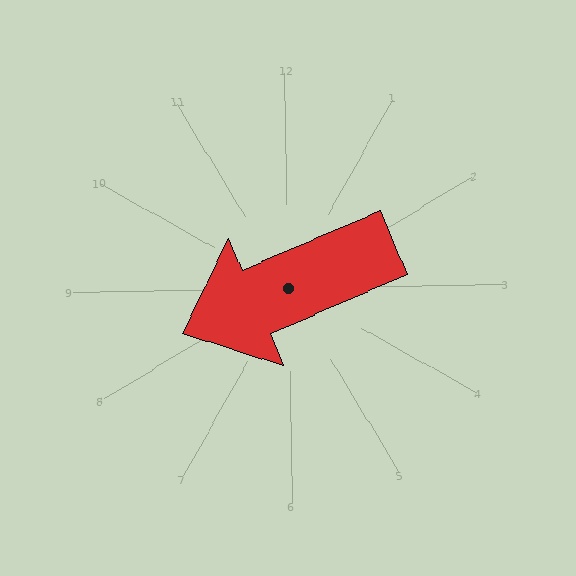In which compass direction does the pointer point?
West.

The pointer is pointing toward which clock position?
Roughly 8 o'clock.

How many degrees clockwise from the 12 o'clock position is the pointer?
Approximately 248 degrees.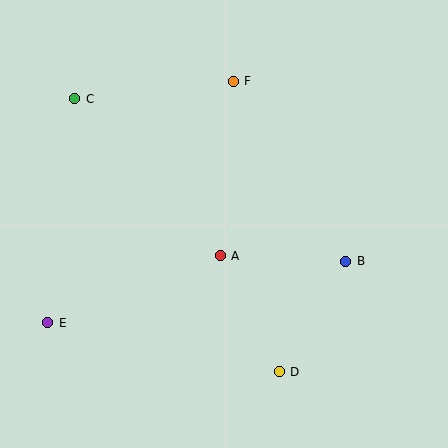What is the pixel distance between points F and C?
The distance between F and C is 160 pixels.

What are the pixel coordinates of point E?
Point E is at (48, 323).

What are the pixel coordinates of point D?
Point D is at (279, 372).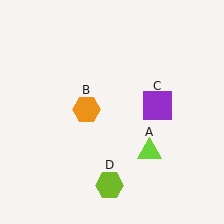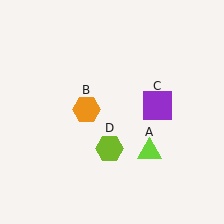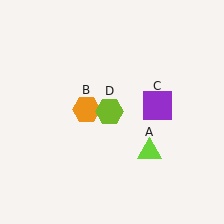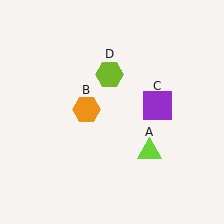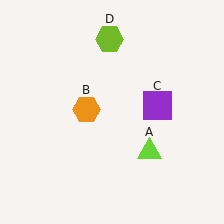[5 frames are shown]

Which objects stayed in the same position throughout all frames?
Lime triangle (object A) and orange hexagon (object B) and purple square (object C) remained stationary.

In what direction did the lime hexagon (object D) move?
The lime hexagon (object D) moved up.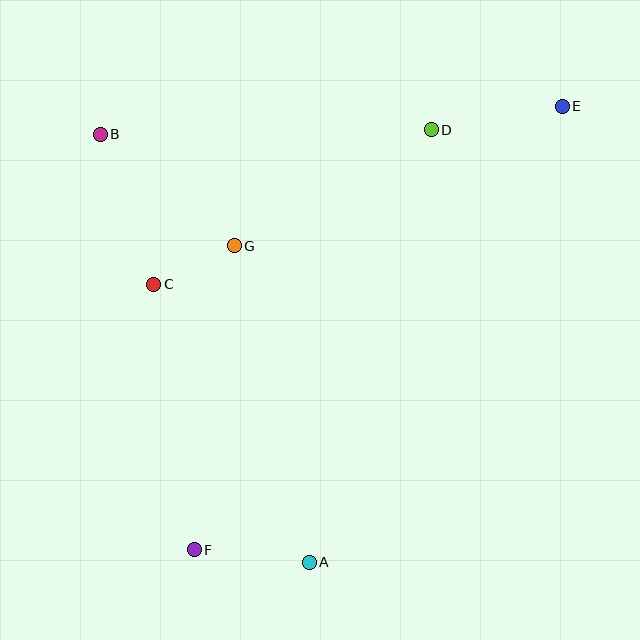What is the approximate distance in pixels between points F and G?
The distance between F and G is approximately 306 pixels.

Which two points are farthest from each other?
Points E and F are farthest from each other.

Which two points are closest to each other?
Points C and G are closest to each other.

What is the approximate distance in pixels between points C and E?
The distance between C and E is approximately 445 pixels.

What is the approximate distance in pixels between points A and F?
The distance between A and F is approximately 116 pixels.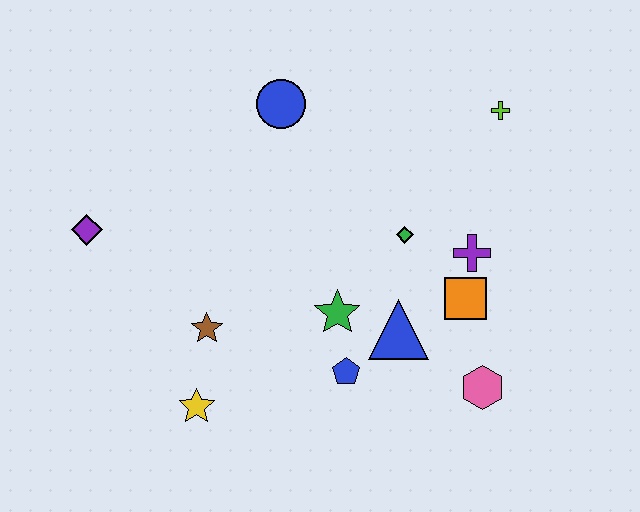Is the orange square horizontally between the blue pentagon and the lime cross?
Yes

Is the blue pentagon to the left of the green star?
No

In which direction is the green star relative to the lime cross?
The green star is below the lime cross.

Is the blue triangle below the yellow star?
No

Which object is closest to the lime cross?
The purple cross is closest to the lime cross.